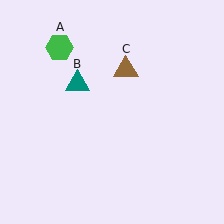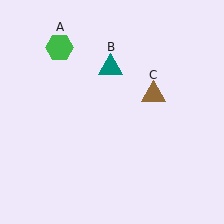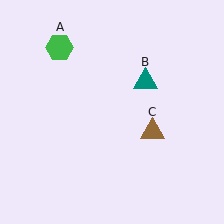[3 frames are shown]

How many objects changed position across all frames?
2 objects changed position: teal triangle (object B), brown triangle (object C).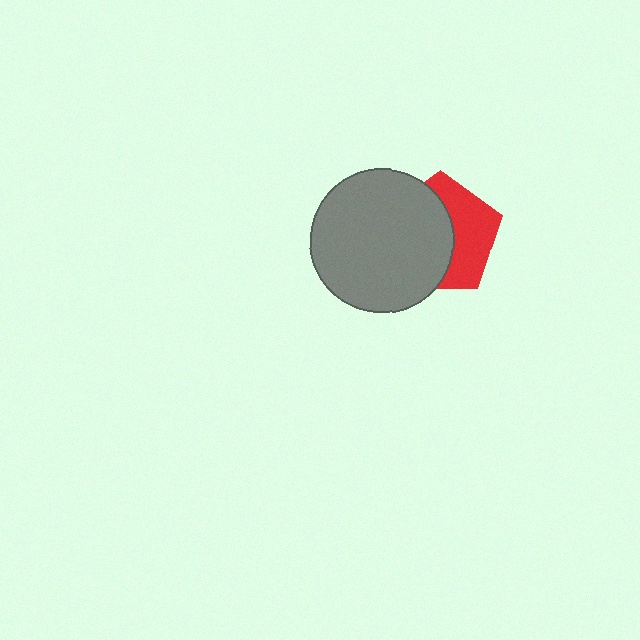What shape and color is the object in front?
The object in front is a gray circle.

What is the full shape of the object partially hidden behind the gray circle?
The partially hidden object is a red pentagon.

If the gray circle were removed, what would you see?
You would see the complete red pentagon.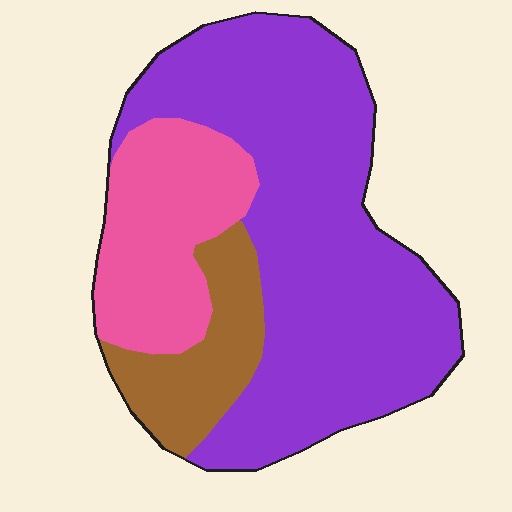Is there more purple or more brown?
Purple.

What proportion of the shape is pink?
Pink takes up less than a quarter of the shape.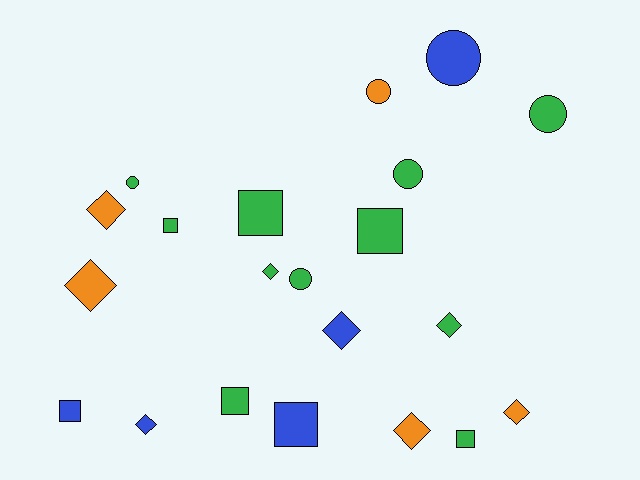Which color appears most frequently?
Green, with 11 objects.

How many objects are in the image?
There are 21 objects.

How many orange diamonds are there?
There are 4 orange diamonds.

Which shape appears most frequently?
Diamond, with 8 objects.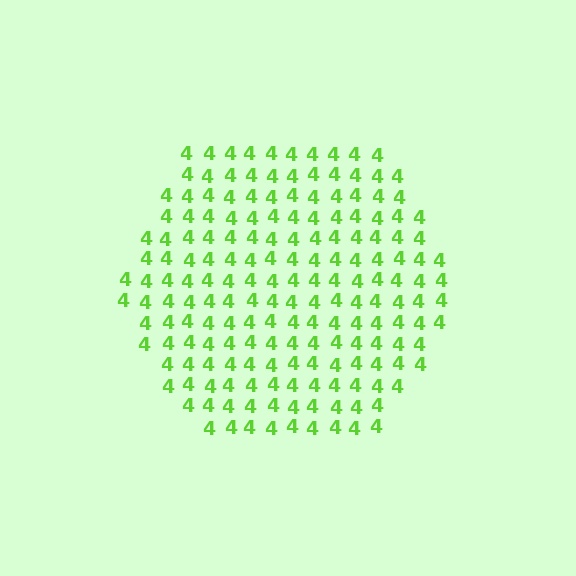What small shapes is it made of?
It is made of small digit 4's.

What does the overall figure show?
The overall figure shows a hexagon.